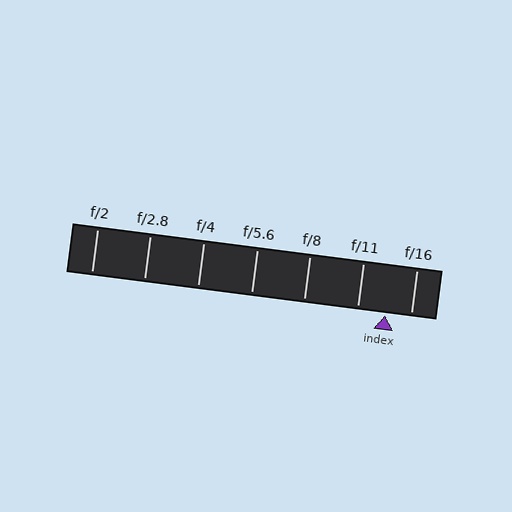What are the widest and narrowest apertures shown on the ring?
The widest aperture shown is f/2 and the narrowest is f/16.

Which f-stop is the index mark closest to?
The index mark is closest to f/16.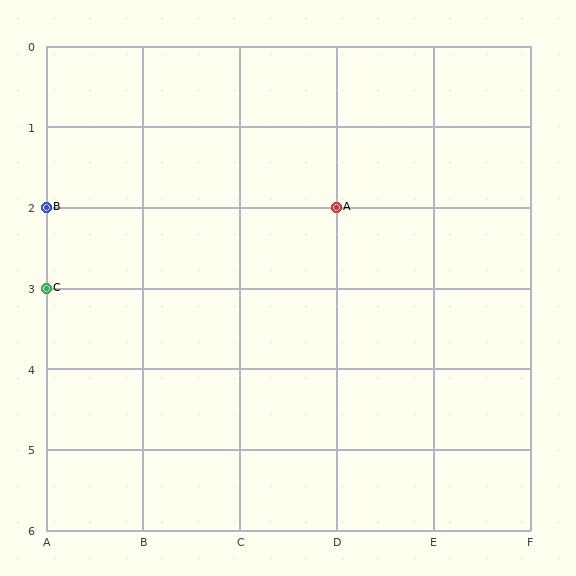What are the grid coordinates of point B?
Point B is at grid coordinates (A, 2).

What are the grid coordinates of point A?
Point A is at grid coordinates (D, 2).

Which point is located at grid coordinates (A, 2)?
Point B is at (A, 2).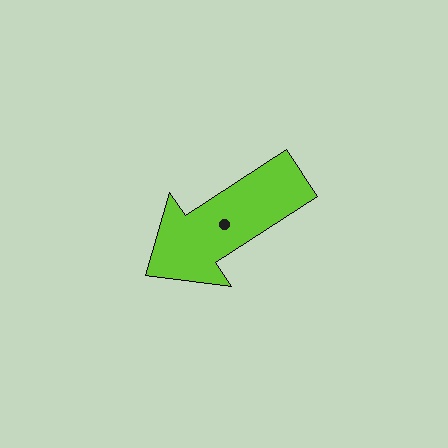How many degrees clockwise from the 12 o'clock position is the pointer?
Approximately 237 degrees.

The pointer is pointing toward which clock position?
Roughly 8 o'clock.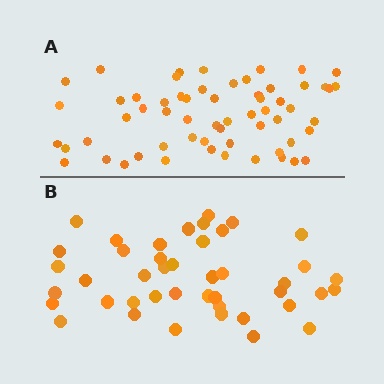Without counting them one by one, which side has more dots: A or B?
Region A (the top region) has more dots.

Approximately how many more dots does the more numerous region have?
Region A has approximately 15 more dots than region B.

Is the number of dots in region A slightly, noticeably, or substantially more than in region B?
Region A has noticeably more, but not dramatically so. The ratio is roughly 1.4 to 1.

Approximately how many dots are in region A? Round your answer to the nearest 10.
About 60 dots.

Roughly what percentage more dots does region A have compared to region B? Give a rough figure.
About 40% more.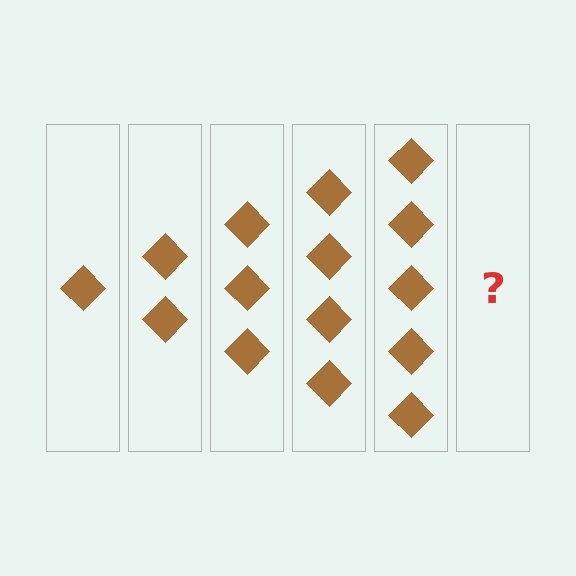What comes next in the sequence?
The next element should be 6 diamonds.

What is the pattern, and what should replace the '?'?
The pattern is that each step adds one more diamond. The '?' should be 6 diamonds.